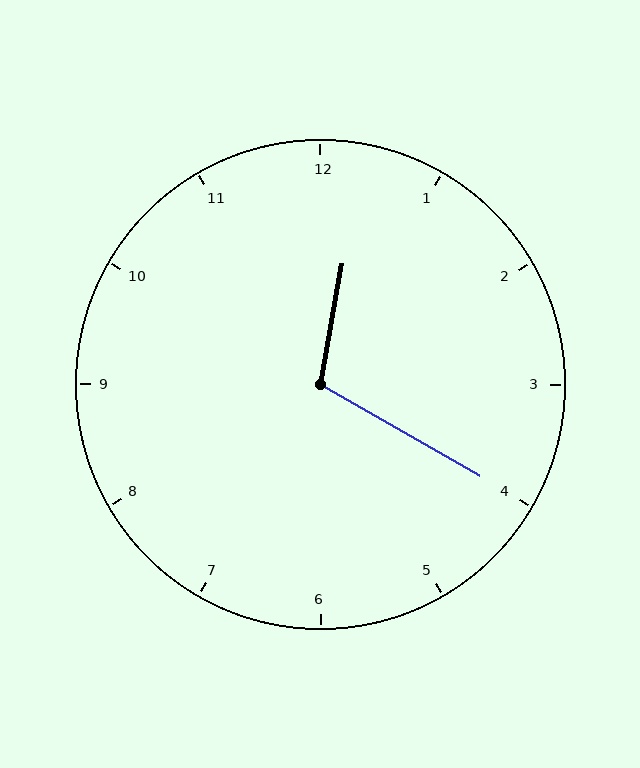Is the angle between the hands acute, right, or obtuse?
It is obtuse.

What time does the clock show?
12:20.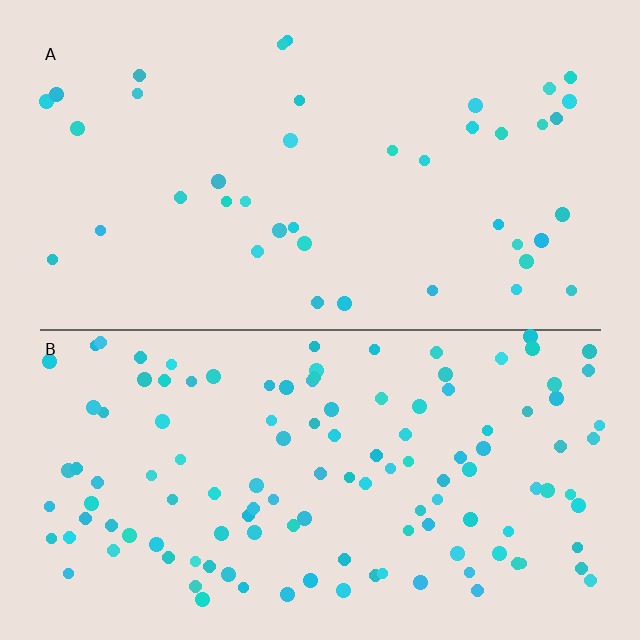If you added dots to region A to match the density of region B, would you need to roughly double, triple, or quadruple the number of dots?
Approximately triple.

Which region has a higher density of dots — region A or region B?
B (the bottom).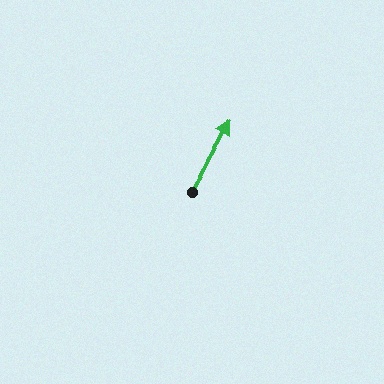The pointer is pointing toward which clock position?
Roughly 1 o'clock.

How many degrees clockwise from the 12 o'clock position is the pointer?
Approximately 29 degrees.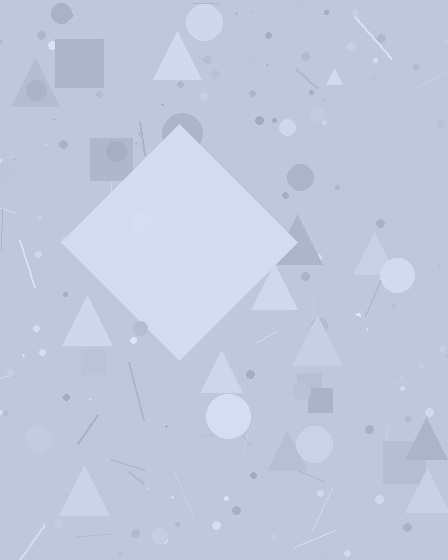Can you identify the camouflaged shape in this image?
The camouflaged shape is a diamond.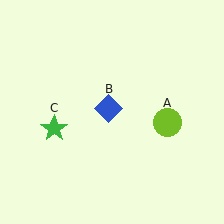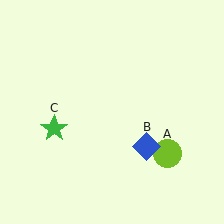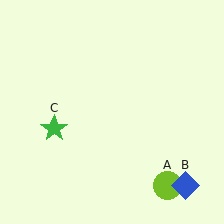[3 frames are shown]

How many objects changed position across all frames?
2 objects changed position: lime circle (object A), blue diamond (object B).